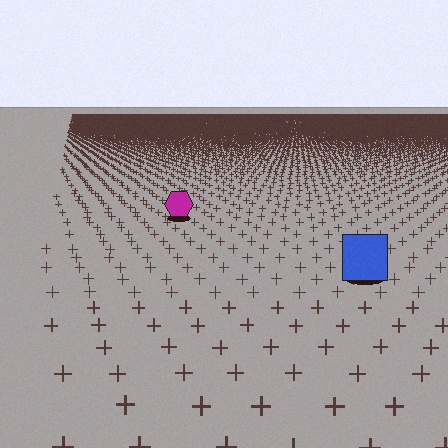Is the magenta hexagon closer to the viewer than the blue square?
No. The blue square is closer — you can tell from the texture gradient: the ground texture is coarser near it.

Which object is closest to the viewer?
The blue square is closest. The texture marks near it are larger and more spread out.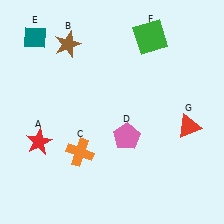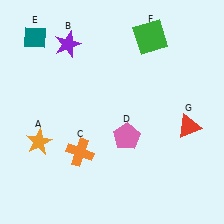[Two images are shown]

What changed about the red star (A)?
In Image 1, A is red. In Image 2, it changed to orange.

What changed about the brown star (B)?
In Image 1, B is brown. In Image 2, it changed to purple.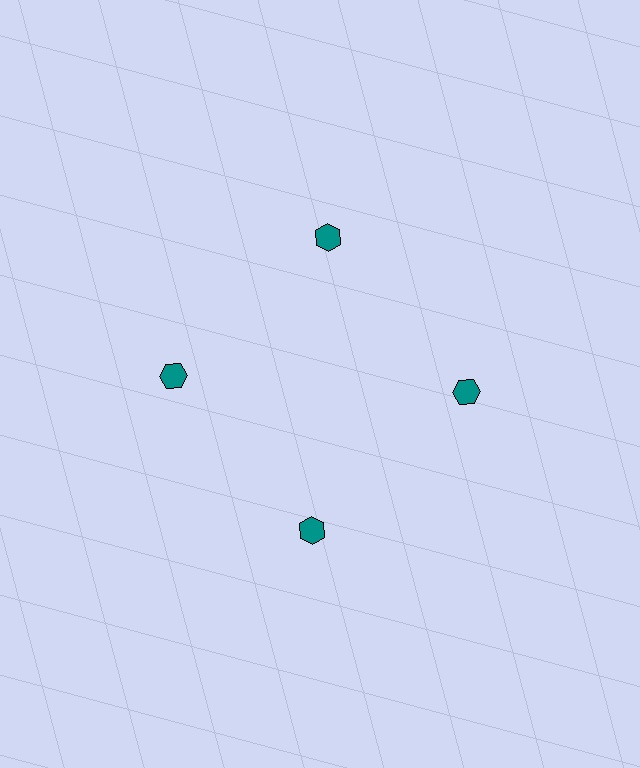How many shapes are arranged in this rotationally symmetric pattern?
There are 4 shapes, arranged in 4 groups of 1.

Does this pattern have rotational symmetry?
Yes, this pattern has 4-fold rotational symmetry. It looks the same after rotating 90 degrees around the center.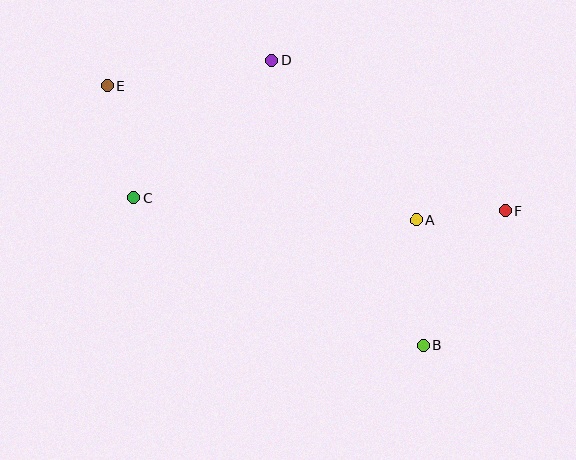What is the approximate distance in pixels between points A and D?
The distance between A and D is approximately 215 pixels.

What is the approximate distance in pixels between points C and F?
The distance between C and F is approximately 372 pixels.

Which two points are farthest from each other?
Points E and F are farthest from each other.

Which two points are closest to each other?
Points A and F are closest to each other.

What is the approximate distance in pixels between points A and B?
The distance between A and B is approximately 126 pixels.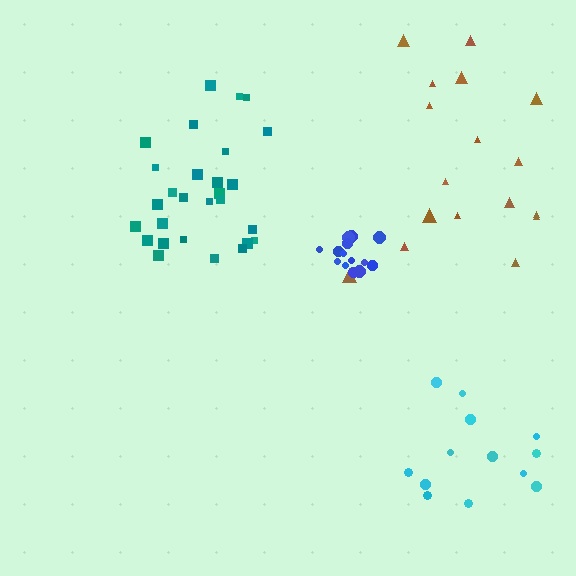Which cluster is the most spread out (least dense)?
Brown.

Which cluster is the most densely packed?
Blue.